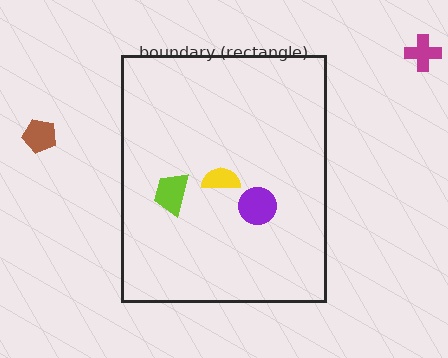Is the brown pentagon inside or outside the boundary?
Outside.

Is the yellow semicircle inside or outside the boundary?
Inside.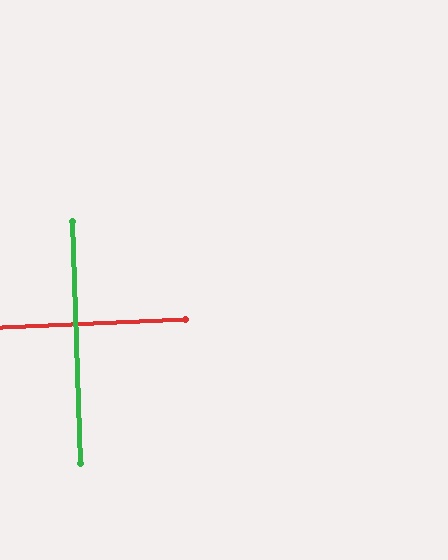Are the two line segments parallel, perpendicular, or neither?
Perpendicular — they meet at approximately 89°.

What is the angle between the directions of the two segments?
Approximately 89 degrees.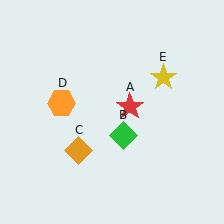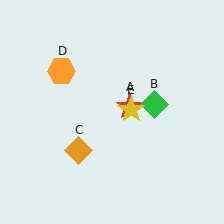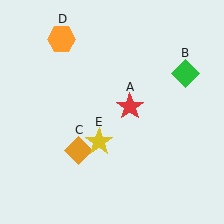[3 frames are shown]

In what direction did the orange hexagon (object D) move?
The orange hexagon (object D) moved up.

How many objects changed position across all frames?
3 objects changed position: green diamond (object B), orange hexagon (object D), yellow star (object E).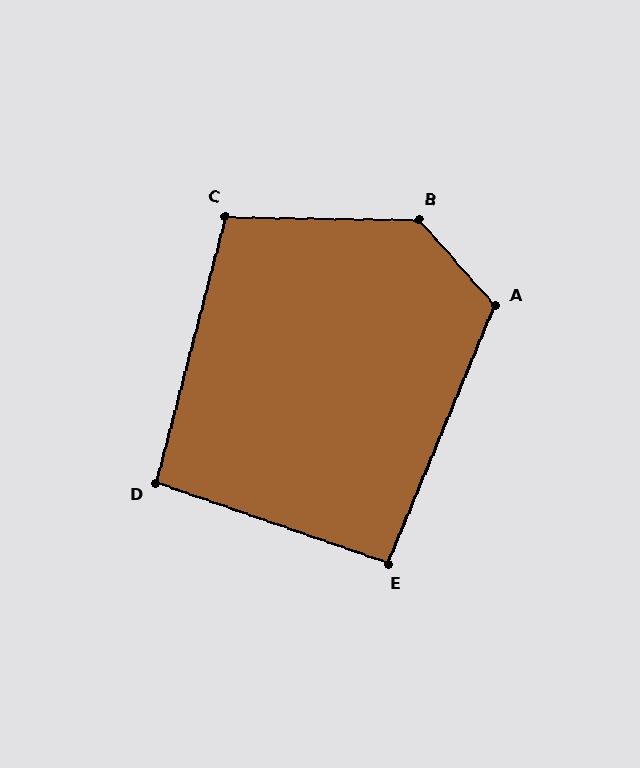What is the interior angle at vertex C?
Approximately 104 degrees (obtuse).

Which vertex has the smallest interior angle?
E, at approximately 93 degrees.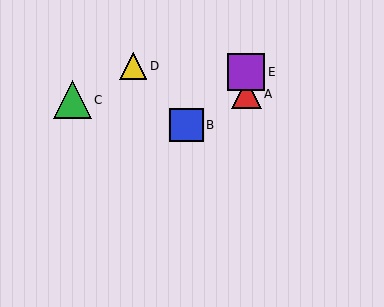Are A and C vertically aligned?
No, A is at x≈246 and C is at x≈72.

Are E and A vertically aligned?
Yes, both are at x≈246.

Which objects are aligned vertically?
Objects A, E are aligned vertically.